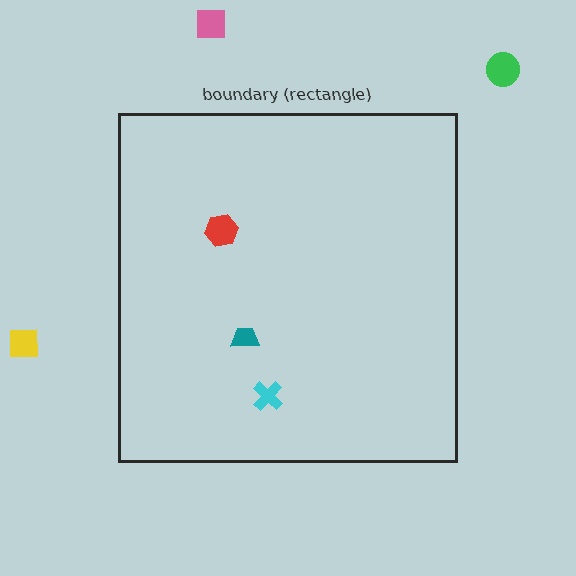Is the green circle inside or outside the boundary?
Outside.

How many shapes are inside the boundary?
3 inside, 3 outside.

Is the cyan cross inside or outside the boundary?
Inside.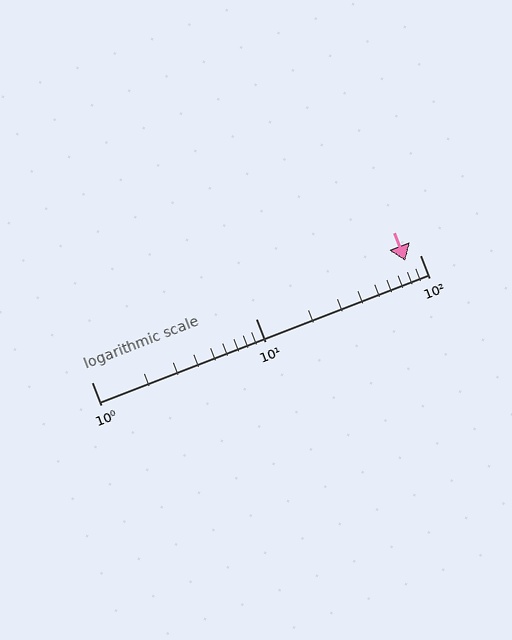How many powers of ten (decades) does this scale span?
The scale spans 2 decades, from 1 to 100.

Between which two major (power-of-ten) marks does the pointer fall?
The pointer is between 10 and 100.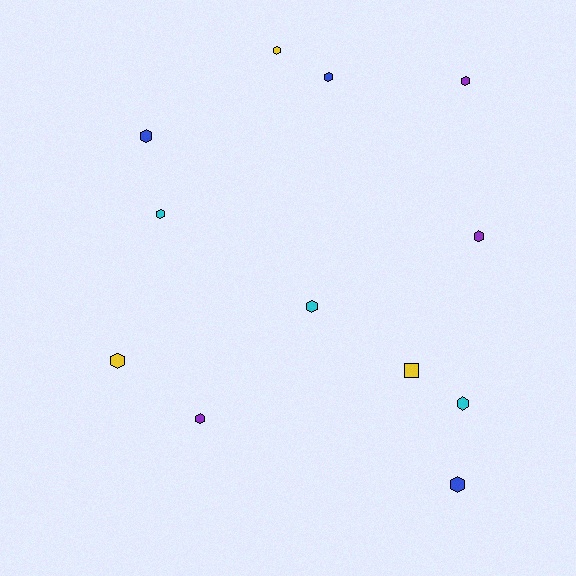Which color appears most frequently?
Blue, with 3 objects.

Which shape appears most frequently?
Hexagon, with 11 objects.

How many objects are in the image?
There are 12 objects.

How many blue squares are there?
There are no blue squares.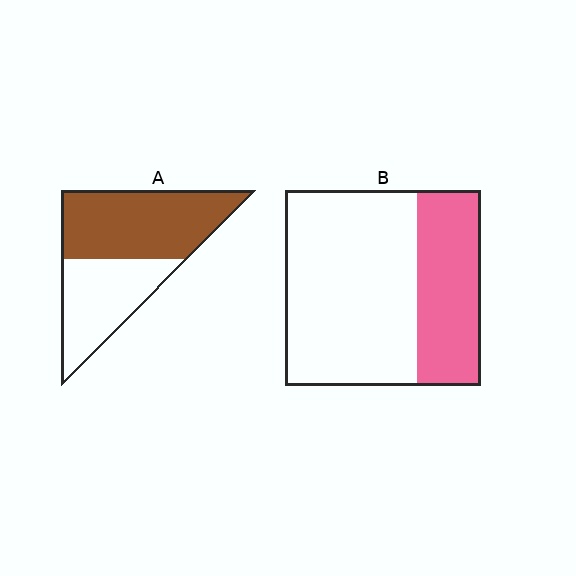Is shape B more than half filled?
No.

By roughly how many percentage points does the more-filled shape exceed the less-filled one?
By roughly 25 percentage points (A over B).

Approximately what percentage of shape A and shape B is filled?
A is approximately 60% and B is approximately 35%.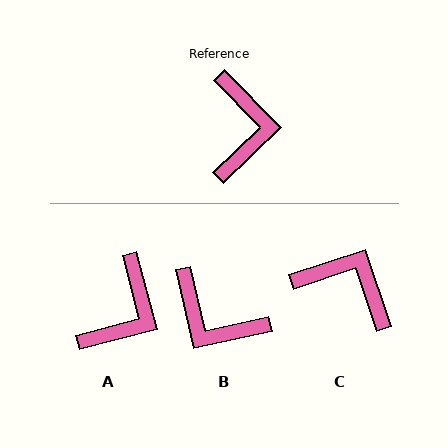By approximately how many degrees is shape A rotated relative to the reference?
Approximately 29 degrees clockwise.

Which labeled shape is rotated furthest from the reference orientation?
B, about 121 degrees away.